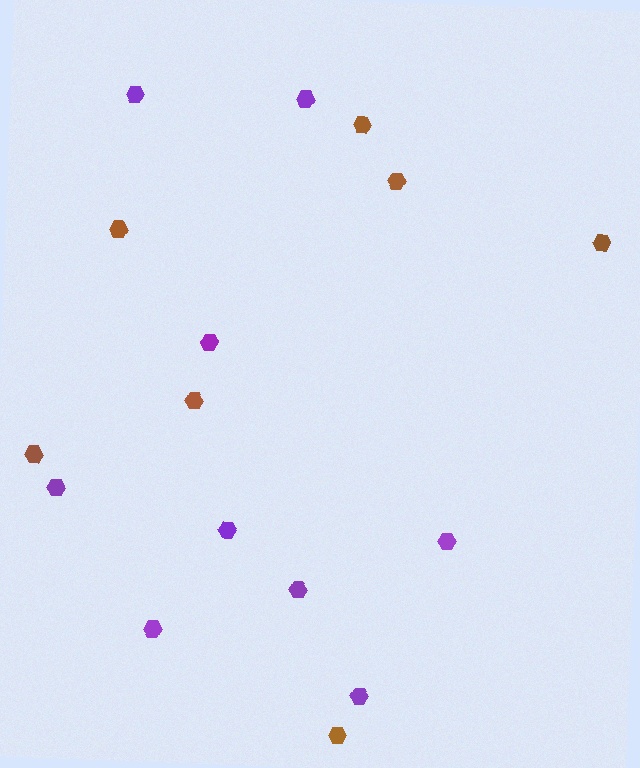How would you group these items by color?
There are 2 groups: one group of brown hexagons (7) and one group of purple hexagons (9).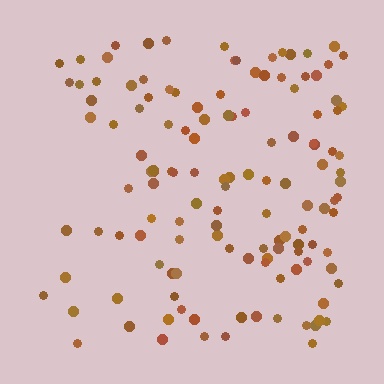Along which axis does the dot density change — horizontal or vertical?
Horizontal.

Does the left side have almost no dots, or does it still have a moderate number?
Still a moderate number, just noticeably fewer than the right.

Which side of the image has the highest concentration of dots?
The right.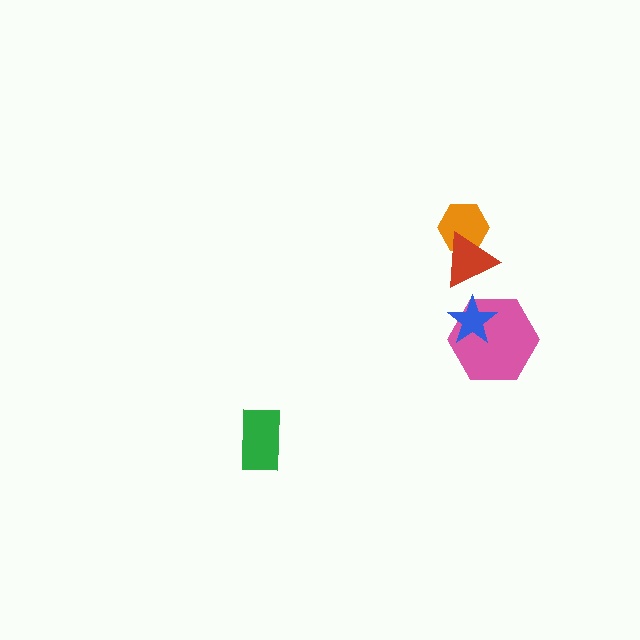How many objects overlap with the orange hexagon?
1 object overlaps with the orange hexagon.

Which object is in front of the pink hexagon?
The blue star is in front of the pink hexagon.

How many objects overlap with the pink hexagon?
1 object overlaps with the pink hexagon.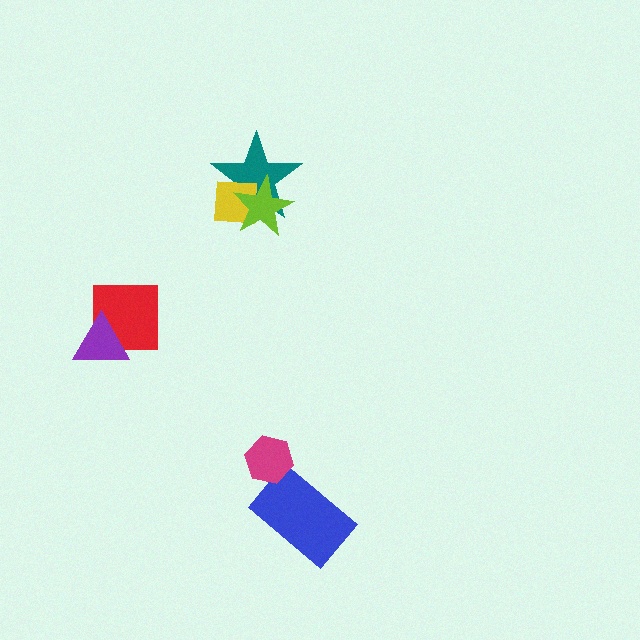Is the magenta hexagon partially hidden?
No, no other shape covers it.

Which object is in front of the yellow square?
The lime star is in front of the yellow square.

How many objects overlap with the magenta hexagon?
0 objects overlap with the magenta hexagon.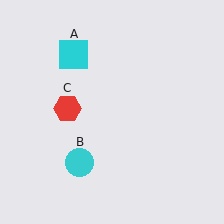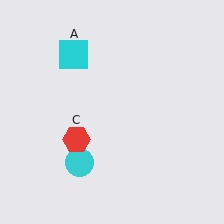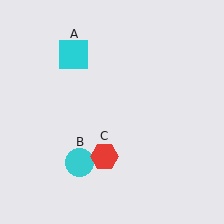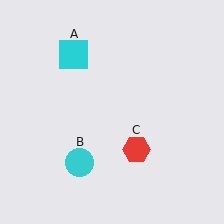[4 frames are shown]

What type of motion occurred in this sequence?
The red hexagon (object C) rotated counterclockwise around the center of the scene.